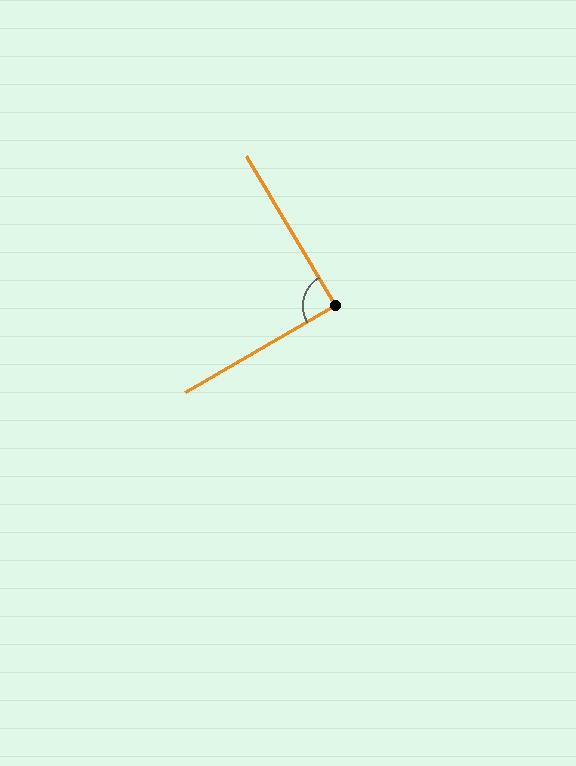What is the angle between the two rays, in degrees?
Approximately 89 degrees.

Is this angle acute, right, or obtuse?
It is approximately a right angle.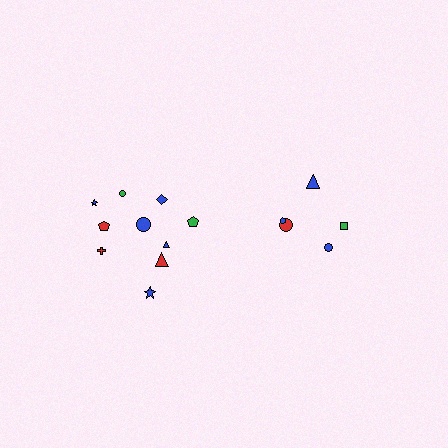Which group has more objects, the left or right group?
The left group.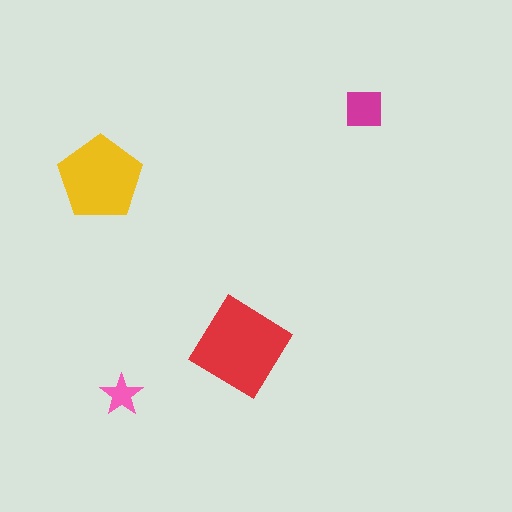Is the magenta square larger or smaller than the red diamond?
Smaller.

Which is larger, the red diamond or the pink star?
The red diamond.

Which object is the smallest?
The pink star.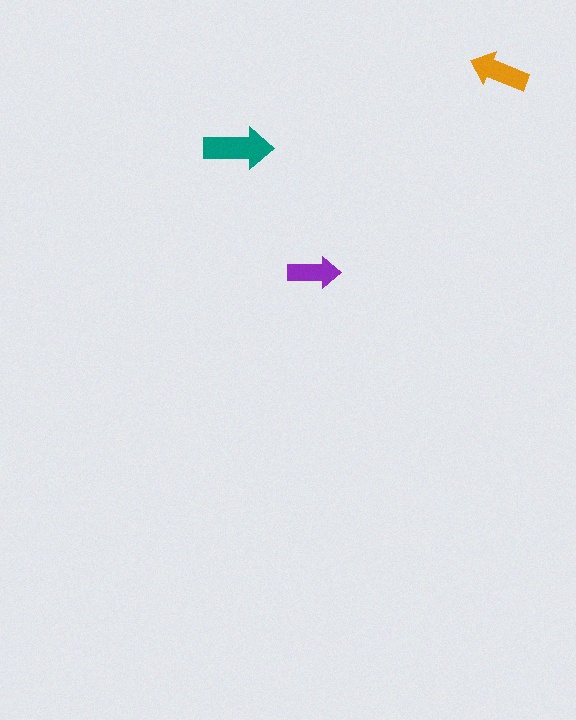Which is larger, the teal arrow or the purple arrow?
The teal one.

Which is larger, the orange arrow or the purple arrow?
The orange one.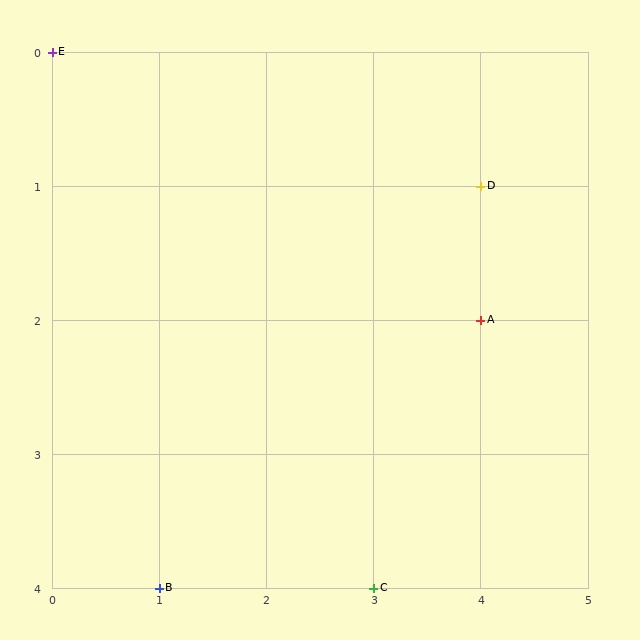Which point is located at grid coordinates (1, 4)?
Point B is at (1, 4).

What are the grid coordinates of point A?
Point A is at grid coordinates (4, 2).